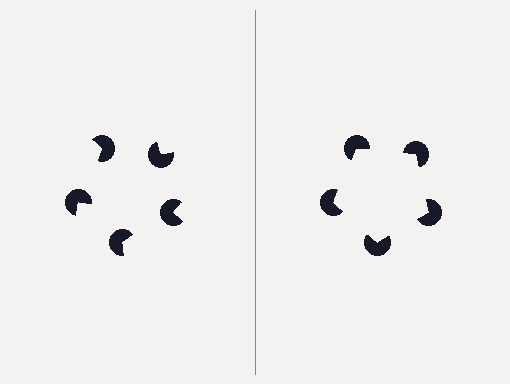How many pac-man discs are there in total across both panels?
10 — 5 on each side.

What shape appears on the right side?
An illusory pentagon.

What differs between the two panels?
The pac-man discs are positioned identically on both sides; only the wedge orientations differ. On the right they align to a pentagon; on the left they are misaligned.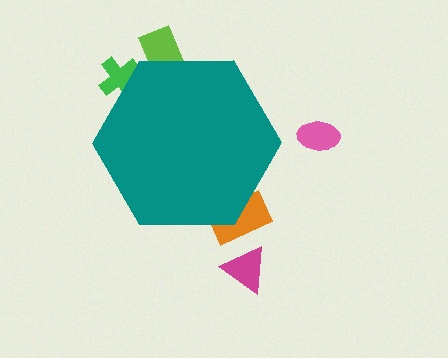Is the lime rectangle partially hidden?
Yes, the lime rectangle is partially hidden behind the teal hexagon.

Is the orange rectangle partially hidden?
Yes, the orange rectangle is partially hidden behind the teal hexagon.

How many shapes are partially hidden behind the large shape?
3 shapes are partially hidden.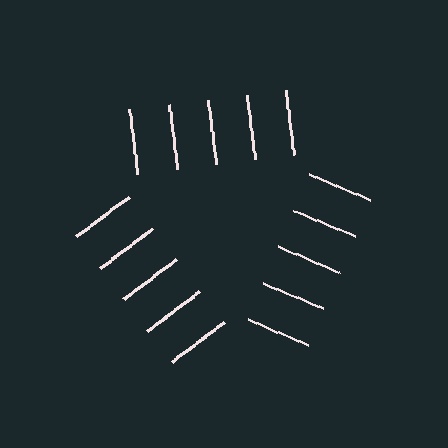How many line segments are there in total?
15 — 5 along each of the 3 edges.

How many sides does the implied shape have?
3 sides — the line-ends trace a triangle.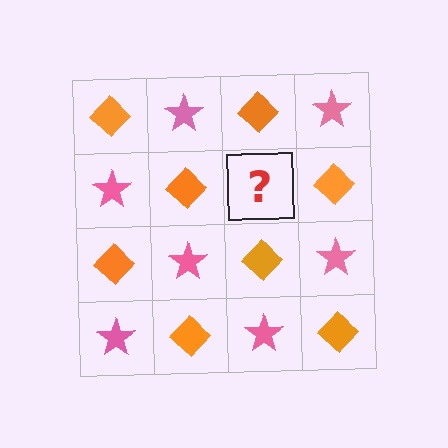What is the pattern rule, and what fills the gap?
The rule is that it alternates orange diamond and pink star in a checkerboard pattern. The gap should be filled with a pink star.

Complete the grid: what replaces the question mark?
The question mark should be replaced with a pink star.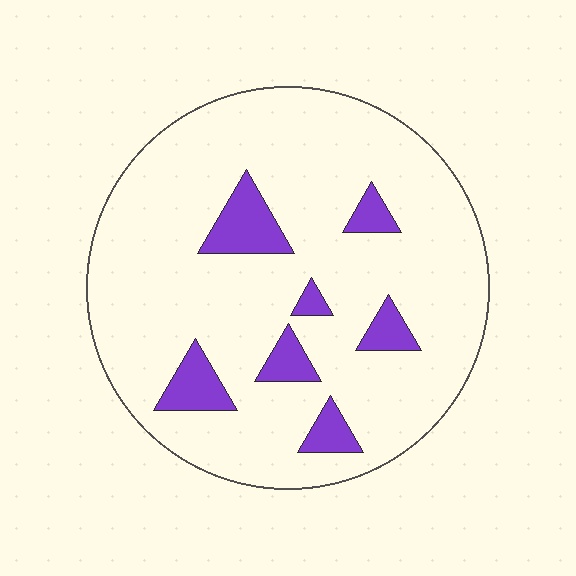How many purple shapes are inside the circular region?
7.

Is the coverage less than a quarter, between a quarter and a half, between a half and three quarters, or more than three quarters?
Less than a quarter.